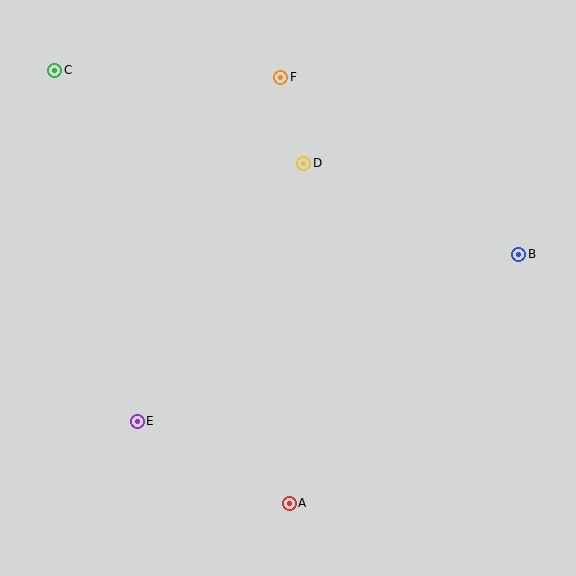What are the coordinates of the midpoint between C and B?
The midpoint between C and B is at (287, 162).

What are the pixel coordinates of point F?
Point F is at (281, 77).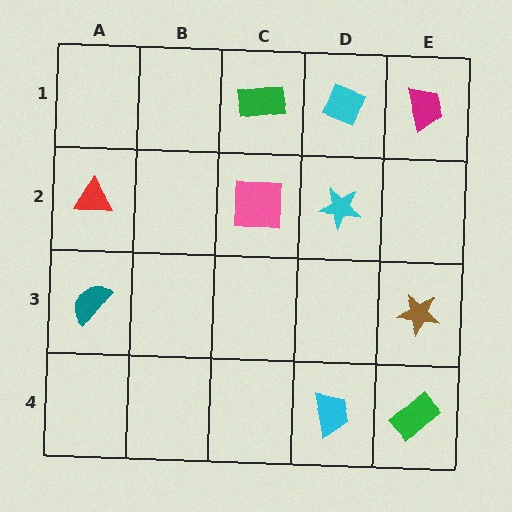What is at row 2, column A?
A red triangle.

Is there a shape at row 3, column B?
No, that cell is empty.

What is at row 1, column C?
A green rectangle.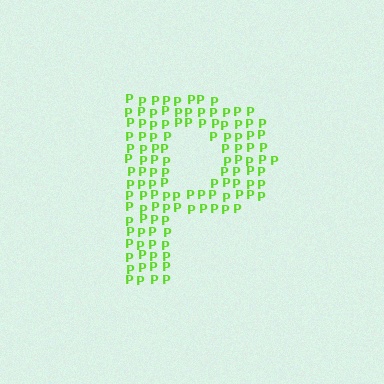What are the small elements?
The small elements are letter P's.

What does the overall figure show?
The overall figure shows the letter P.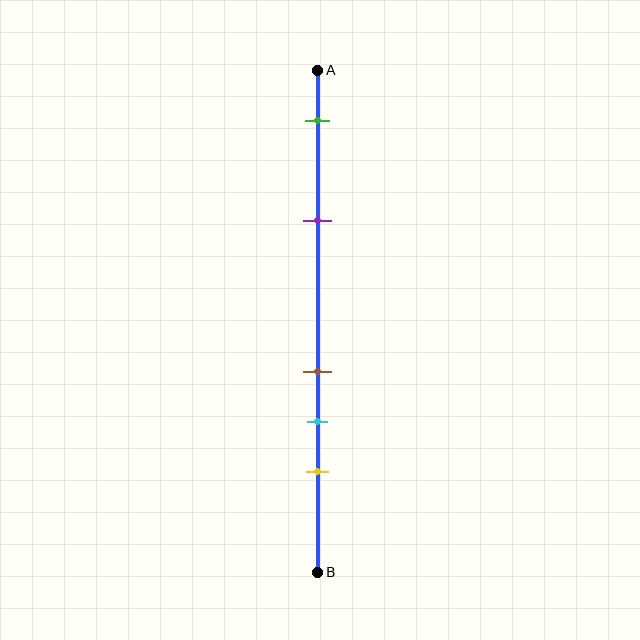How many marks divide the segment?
There are 5 marks dividing the segment.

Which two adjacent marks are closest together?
The brown and cyan marks are the closest adjacent pair.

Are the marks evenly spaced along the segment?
No, the marks are not evenly spaced.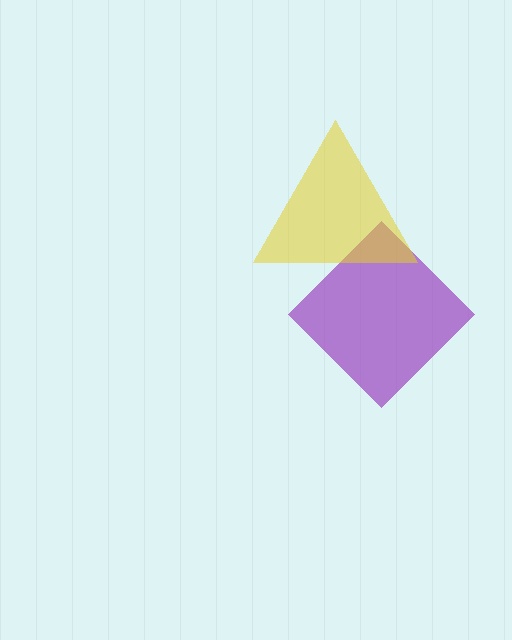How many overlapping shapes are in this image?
There are 2 overlapping shapes in the image.